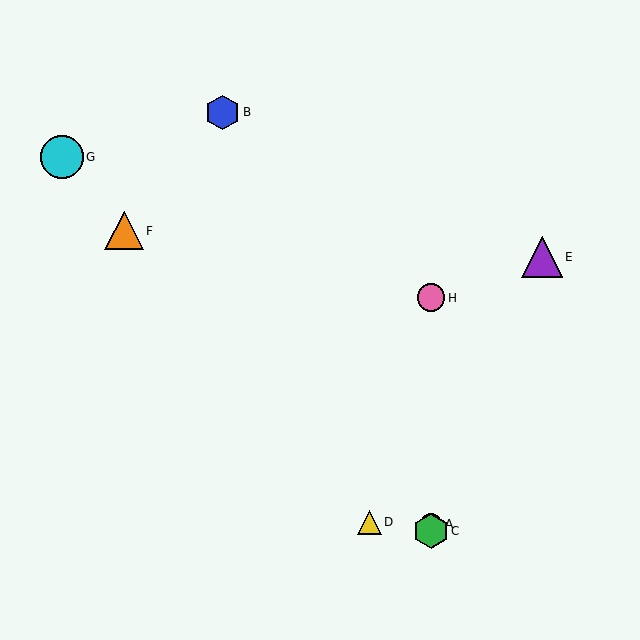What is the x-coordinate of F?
Object F is at x≈124.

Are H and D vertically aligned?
No, H is at x≈431 and D is at x≈369.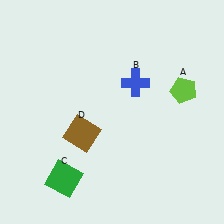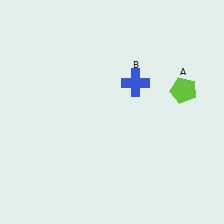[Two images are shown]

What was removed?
The brown square (D), the green square (C) were removed in Image 2.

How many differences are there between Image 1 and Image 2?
There are 2 differences between the two images.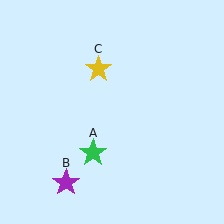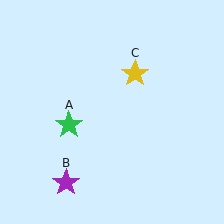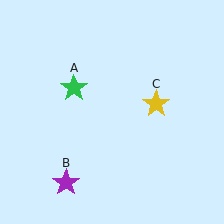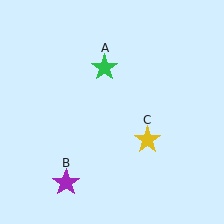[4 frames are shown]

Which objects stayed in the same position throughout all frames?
Purple star (object B) remained stationary.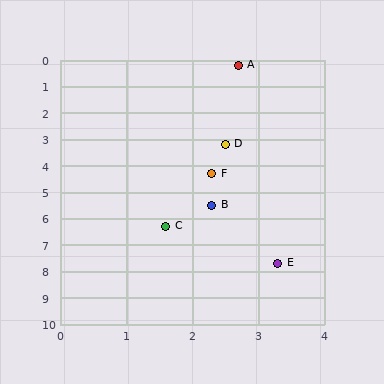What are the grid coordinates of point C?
Point C is at approximately (1.6, 6.3).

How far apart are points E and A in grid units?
Points E and A are about 7.5 grid units apart.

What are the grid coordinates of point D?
Point D is at approximately (2.5, 3.2).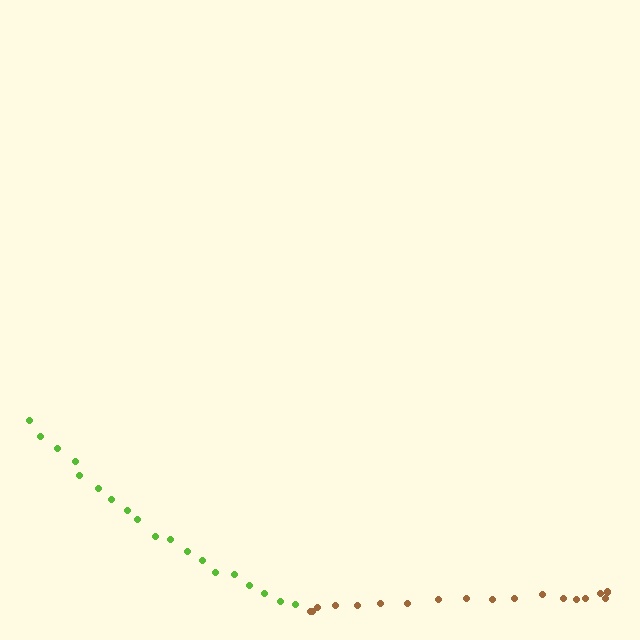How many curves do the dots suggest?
There are 2 distinct paths.